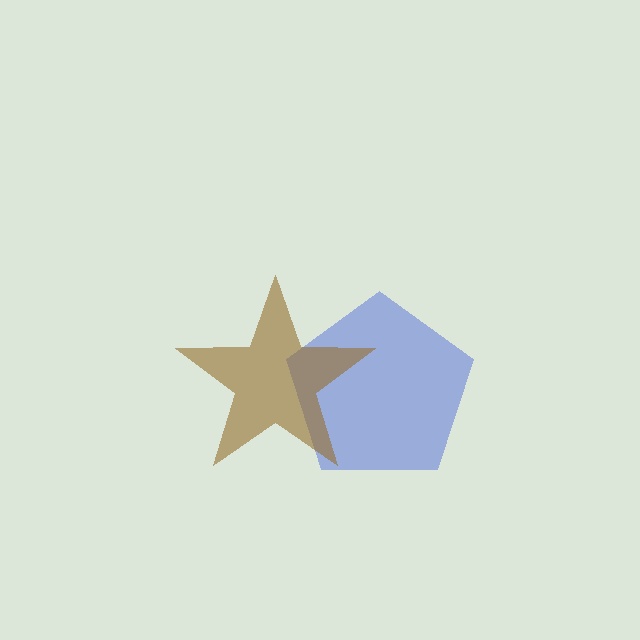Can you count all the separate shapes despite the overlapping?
Yes, there are 2 separate shapes.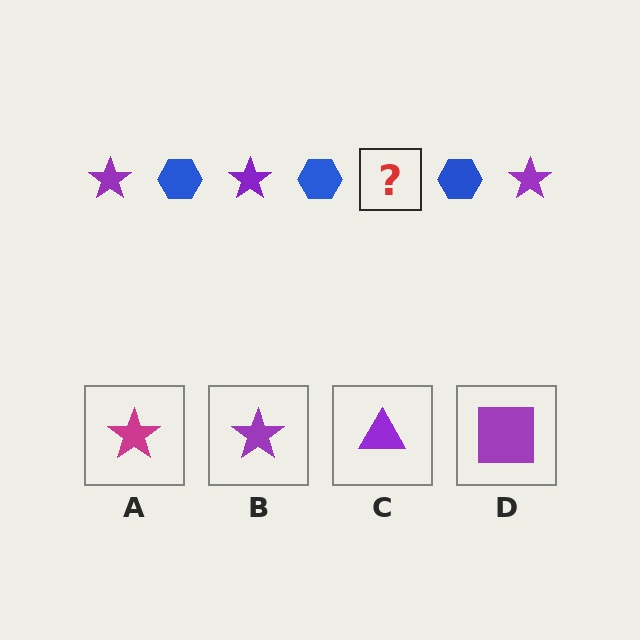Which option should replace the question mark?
Option B.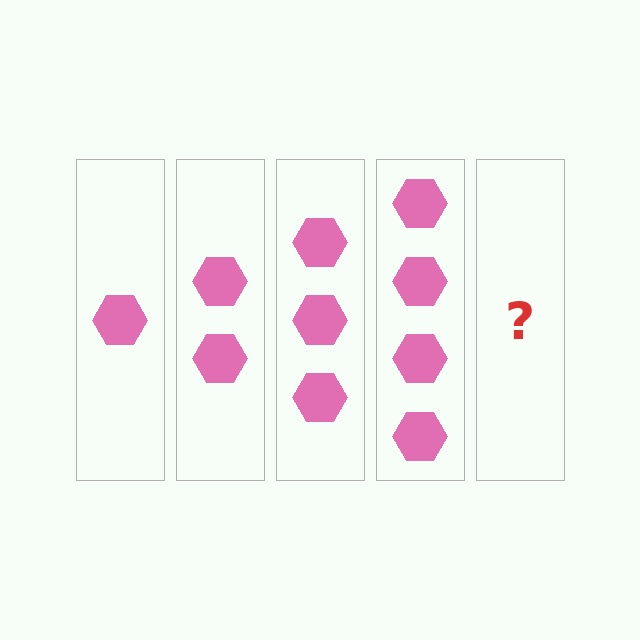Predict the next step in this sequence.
The next step is 5 hexagons.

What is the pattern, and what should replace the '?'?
The pattern is that each step adds one more hexagon. The '?' should be 5 hexagons.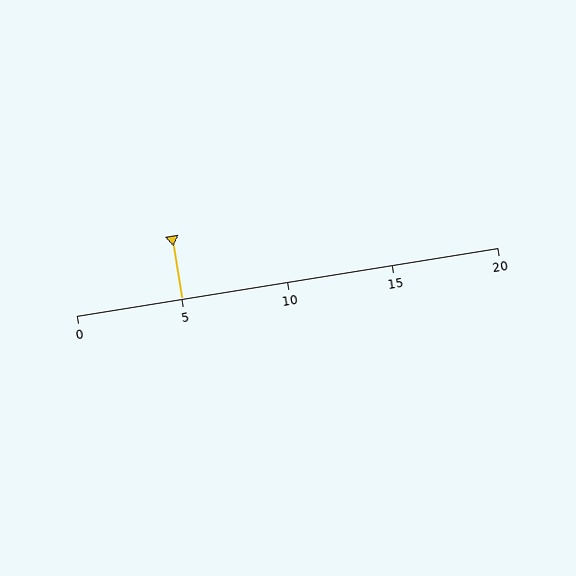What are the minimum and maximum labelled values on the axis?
The axis runs from 0 to 20.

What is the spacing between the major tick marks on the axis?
The major ticks are spaced 5 apart.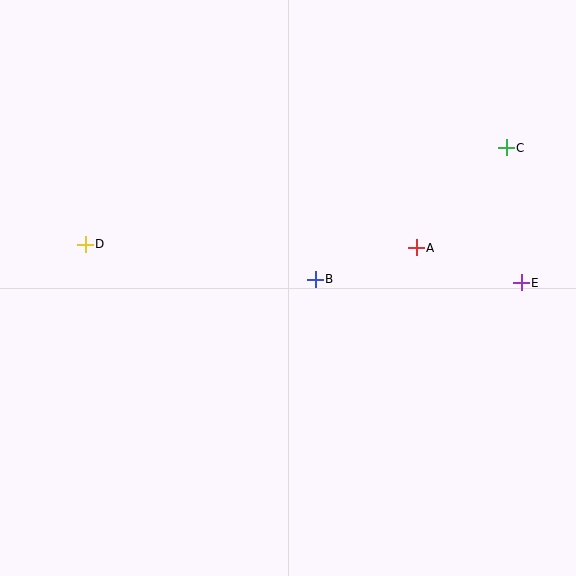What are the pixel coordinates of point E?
Point E is at (521, 283).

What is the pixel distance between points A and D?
The distance between A and D is 331 pixels.